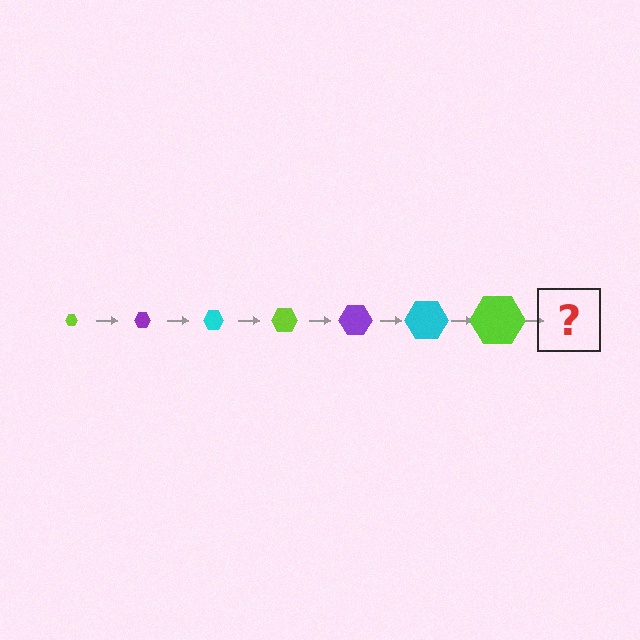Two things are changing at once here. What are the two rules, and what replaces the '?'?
The two rules are that the hexagon grows larger each step and the color cycles through lime, purple, and cyan. The '?' should be a purple hexagon, larger than the previous one.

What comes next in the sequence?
The next element should be a purple hexagon, larger than the previous one.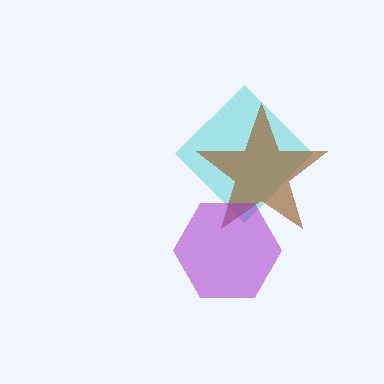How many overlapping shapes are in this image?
There are 3 overlapping shapes in the image.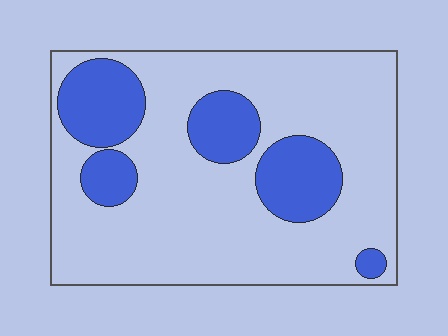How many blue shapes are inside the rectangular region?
5.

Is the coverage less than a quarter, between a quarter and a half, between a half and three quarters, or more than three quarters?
Less than a quarter.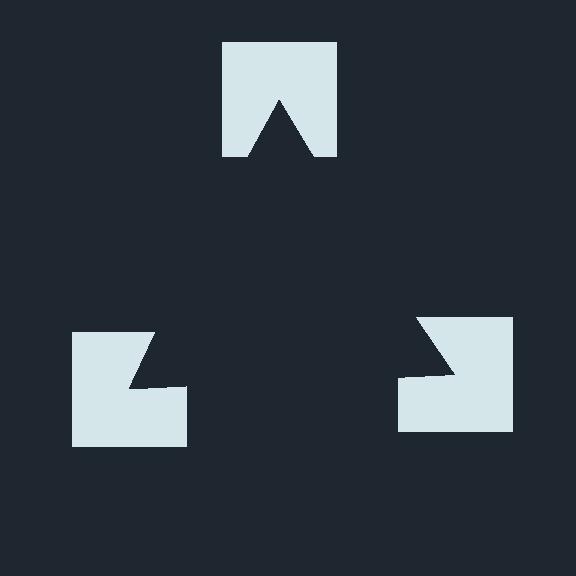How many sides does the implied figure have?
3 sides.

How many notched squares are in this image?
There are 3 — one at each vertex of the illusory triangle.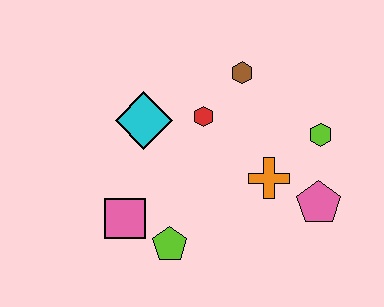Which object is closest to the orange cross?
The pink pentagon is closest to the orange cross.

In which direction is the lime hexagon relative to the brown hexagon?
The lime hexagon is to the right of the brown hexagon.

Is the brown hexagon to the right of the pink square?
Yes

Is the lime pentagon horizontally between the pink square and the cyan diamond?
No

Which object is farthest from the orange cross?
The pink square is farthest from the orange cross.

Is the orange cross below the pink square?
No